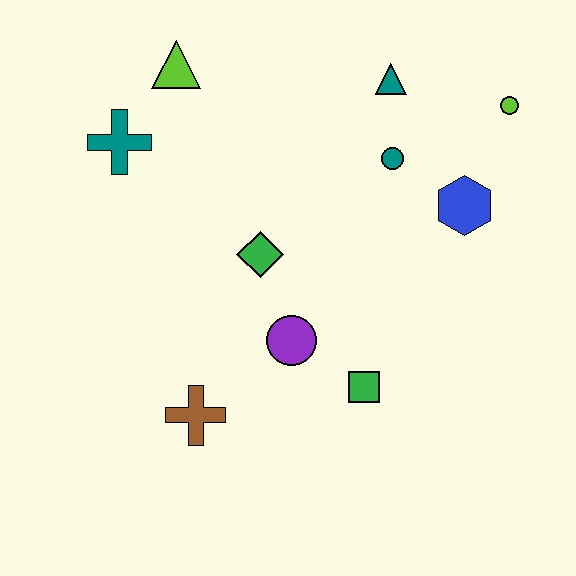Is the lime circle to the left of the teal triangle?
No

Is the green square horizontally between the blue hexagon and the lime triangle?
Yes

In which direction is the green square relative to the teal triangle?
The green square is below the teal triangle.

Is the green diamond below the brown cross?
No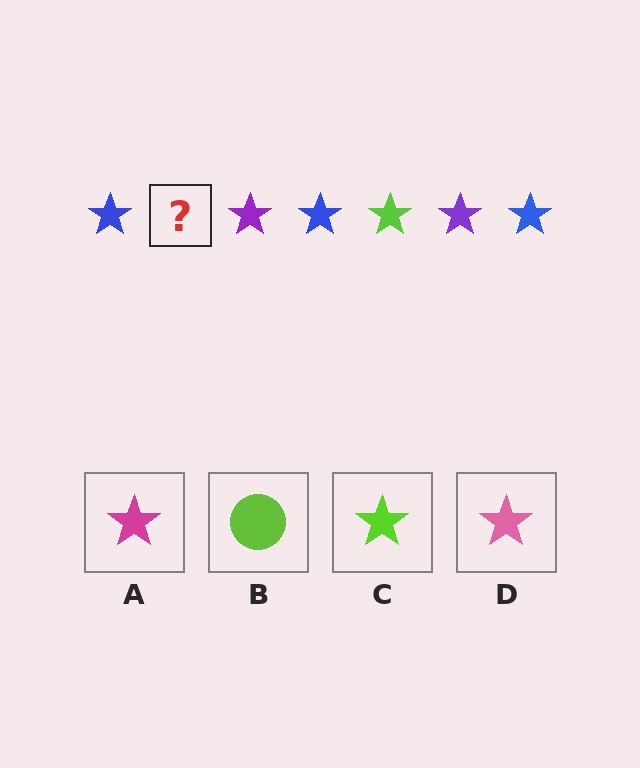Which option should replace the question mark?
Option C.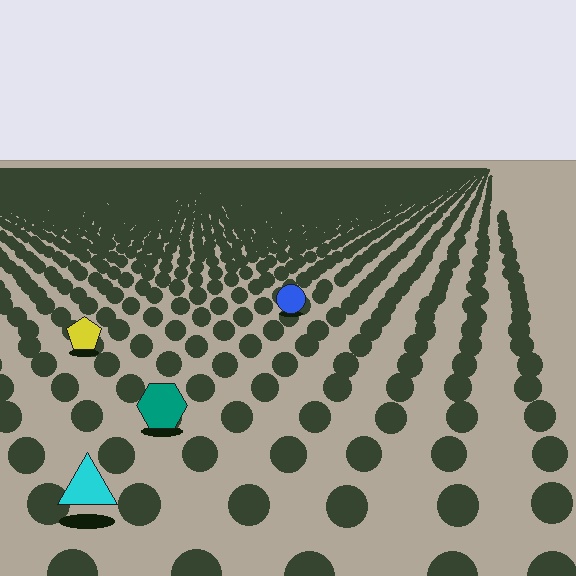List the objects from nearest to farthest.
From nearest to farthest: the cyan triangle, the teal hexagon, the yellow pentagon, the blue circle.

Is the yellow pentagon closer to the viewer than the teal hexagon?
No. The teal hexagon is closer — you can tell from the texture gradient: the ground texture is coarser near it.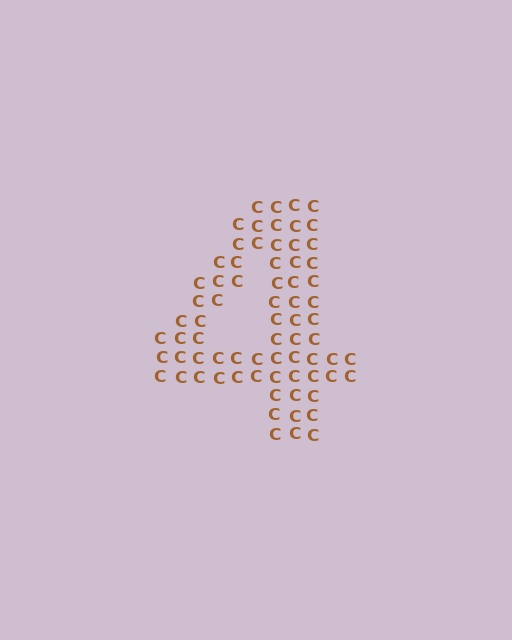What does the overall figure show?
The overall figure shows the digit 4.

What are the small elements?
The small elements are letter C's.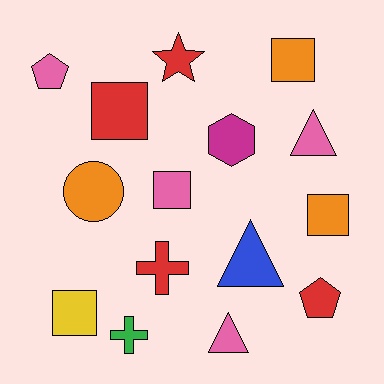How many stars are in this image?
There is 1 star.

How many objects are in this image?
There are 15 objects.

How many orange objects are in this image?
There are 3 orange objects.